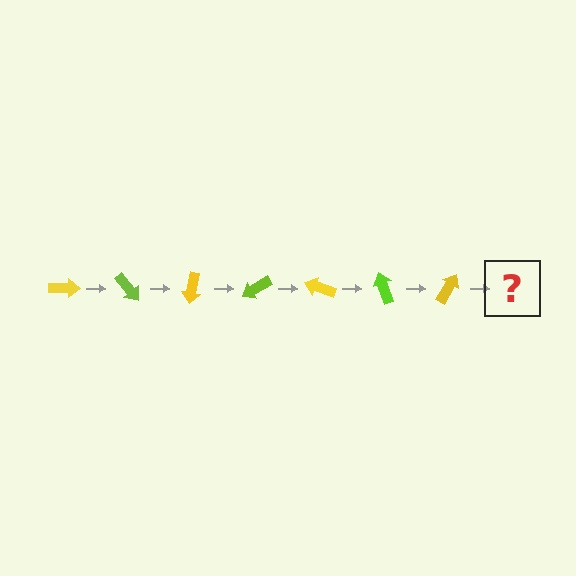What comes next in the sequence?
The next element should be a lime arrow, rotated 350 degrees from the start.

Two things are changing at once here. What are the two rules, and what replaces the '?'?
The two rules are that it rotates 50 degrees each step and the color cycles through yellow and lime. The '?' should be a lime arrow, rotated 350 degrees from the start.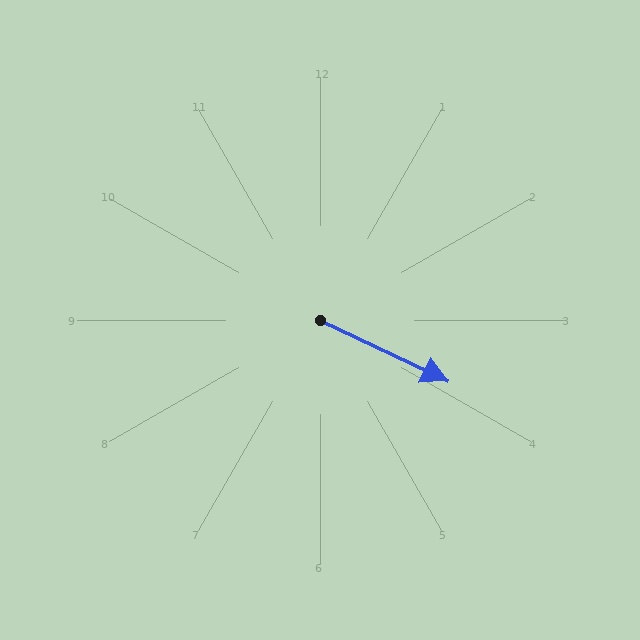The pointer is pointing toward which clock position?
Roughly 4 o'clock.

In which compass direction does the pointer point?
Southeast.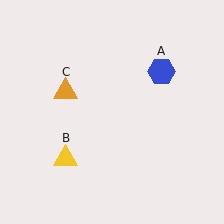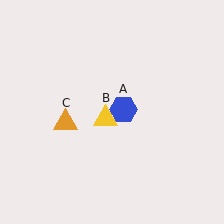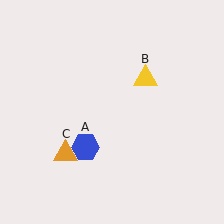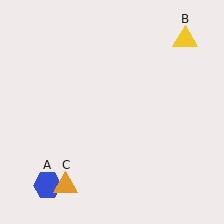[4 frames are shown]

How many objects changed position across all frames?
3 objects changed position: blue hexagon (object A), yellow triangle (object B), orange triangle (object C).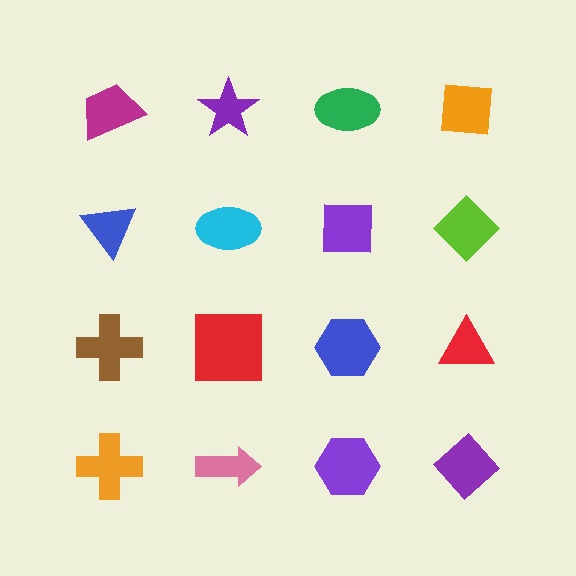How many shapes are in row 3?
4 shapes.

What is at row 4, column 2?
A pink arrow.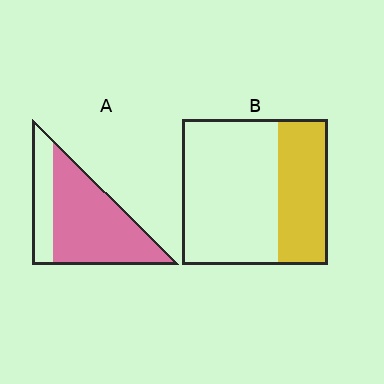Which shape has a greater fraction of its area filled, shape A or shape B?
Shape A.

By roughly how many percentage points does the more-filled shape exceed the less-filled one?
By roughly 40 percentage points (A over B).